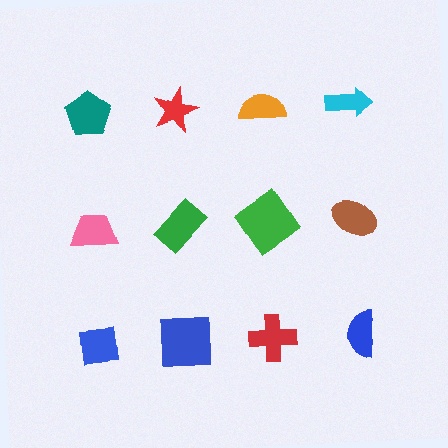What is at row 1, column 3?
An orange semicircle.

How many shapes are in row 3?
4 shapes.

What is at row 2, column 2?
A green rectangle.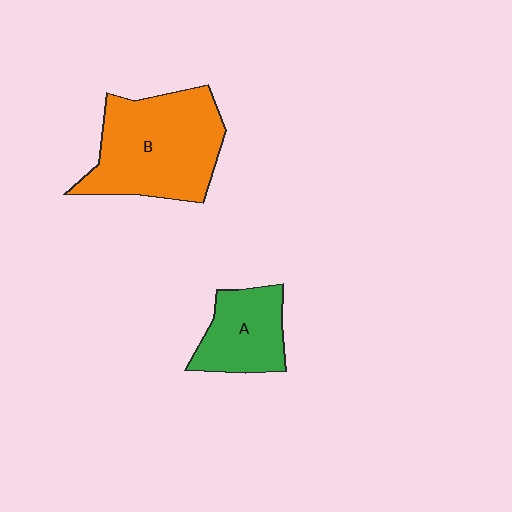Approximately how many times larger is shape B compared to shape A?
Approximately 1.9 times.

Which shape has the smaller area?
Shape A (green).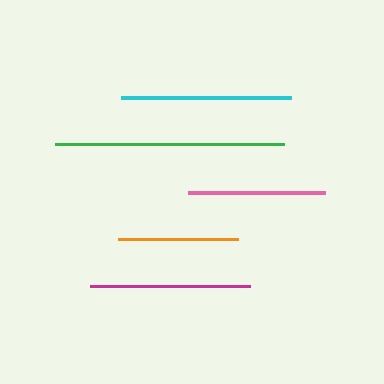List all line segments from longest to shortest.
From longest to shortest: green, cyan, magenta, pink, orange.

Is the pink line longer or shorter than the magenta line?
The magenta line is longer than the pink line.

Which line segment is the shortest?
The orange line is the shortest at approximately 120 pixels.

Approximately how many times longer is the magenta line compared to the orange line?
The magenta line is approximately 1.3 times the length of the orange line.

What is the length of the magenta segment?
The magenta segment is approximately 160 pixels long.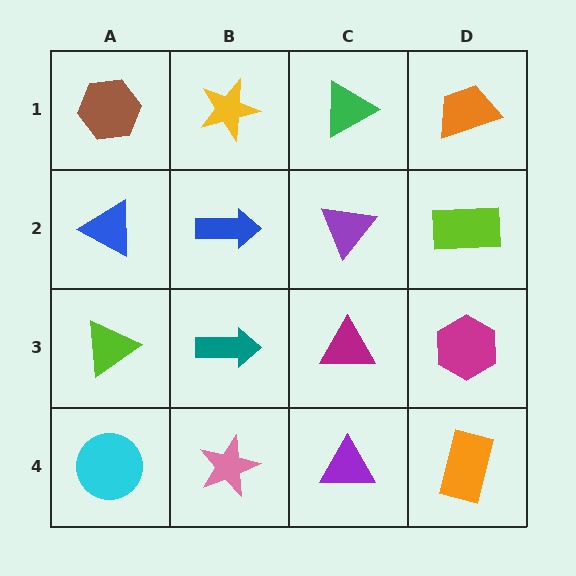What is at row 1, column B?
A yellow star.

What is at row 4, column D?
An orange rectangle.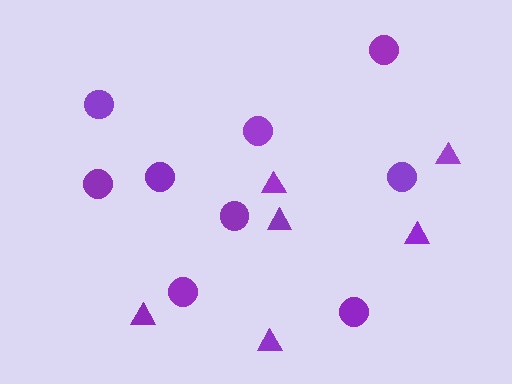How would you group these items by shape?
There are 2 groups: one group of circles (9) and one group of triangles (6).